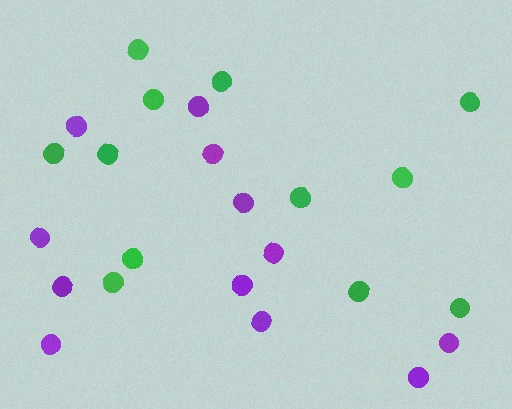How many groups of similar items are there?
There are 2 groups: one group of purple circles (12) and one group of green circles (12).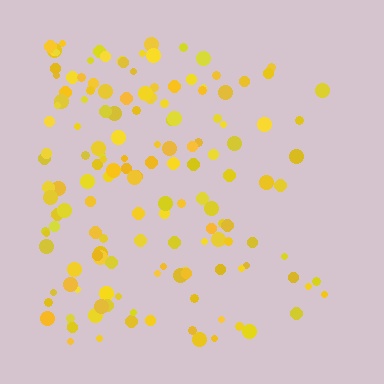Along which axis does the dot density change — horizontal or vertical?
Horizontal.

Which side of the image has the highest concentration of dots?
The left.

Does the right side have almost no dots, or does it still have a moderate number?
Still a moderate number, just noticeably fewer than the left.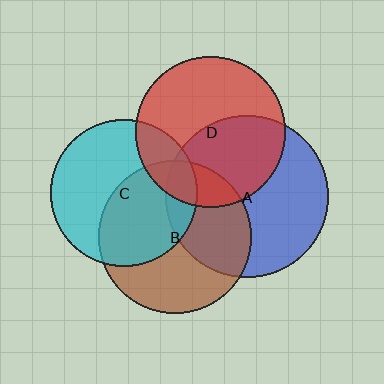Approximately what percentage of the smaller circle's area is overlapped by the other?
Approximately 45%.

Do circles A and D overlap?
Yes.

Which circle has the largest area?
Circle A (blue).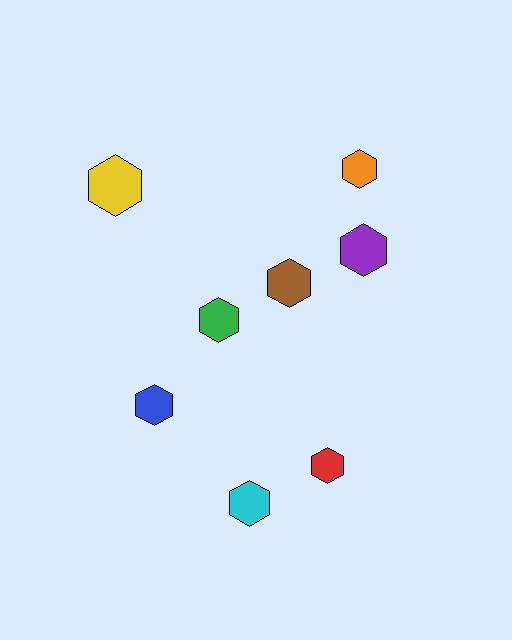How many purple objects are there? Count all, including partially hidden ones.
There is 1 purple object.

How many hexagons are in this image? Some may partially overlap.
There are 8 hexagons.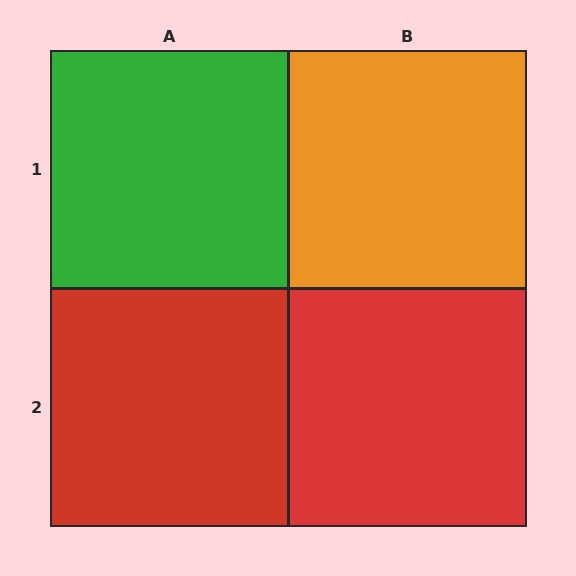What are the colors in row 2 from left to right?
Red, red.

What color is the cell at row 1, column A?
Green.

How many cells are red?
2 cells are red.